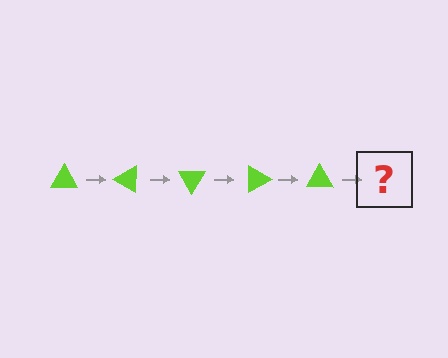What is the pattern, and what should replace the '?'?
The pattern is that the triangle rotates 30 degrees each step. The '?' should be a lime triangle rotated 150 degrees.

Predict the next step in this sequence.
The next step is a lime triangle rotated 150 degrees.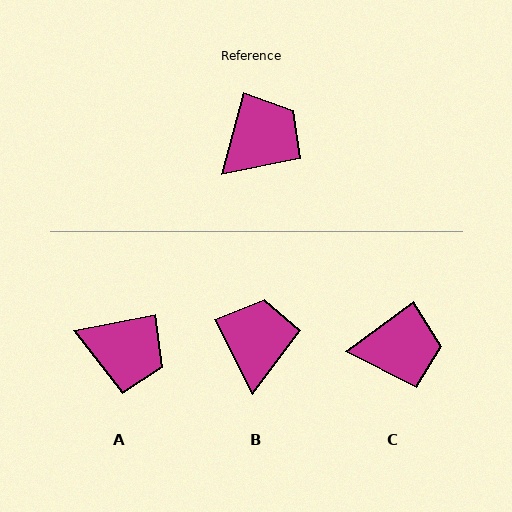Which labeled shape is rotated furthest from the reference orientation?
A, about 64 degrees away.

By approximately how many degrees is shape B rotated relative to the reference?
Approximately 41 degrees counter-clockwise.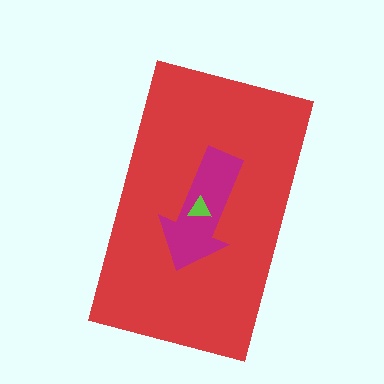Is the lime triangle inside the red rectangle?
Yes.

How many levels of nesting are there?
3.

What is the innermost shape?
The lime triangle.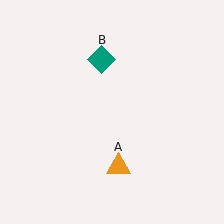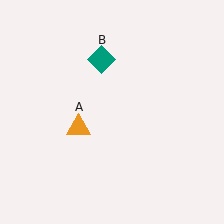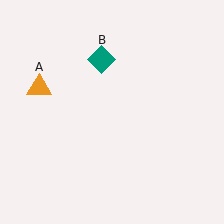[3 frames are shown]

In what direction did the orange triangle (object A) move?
The orange triangle (object A) moved up and to the left.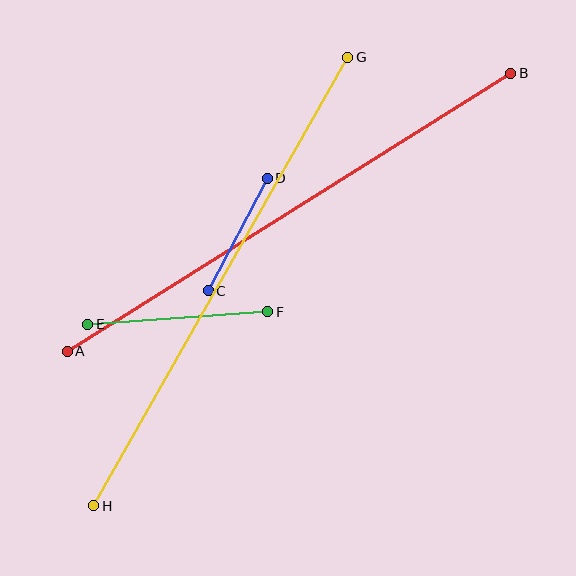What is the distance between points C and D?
The distance is approximately 127 pixels.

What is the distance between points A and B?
The distance is approximately 523 pixels.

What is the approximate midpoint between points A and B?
The midpoint is at approximately (289, 212) pixels.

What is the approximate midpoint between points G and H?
The midpoint is at approximately (221, 282) pixels.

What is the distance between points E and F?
The distance is approximately 180 pixels.